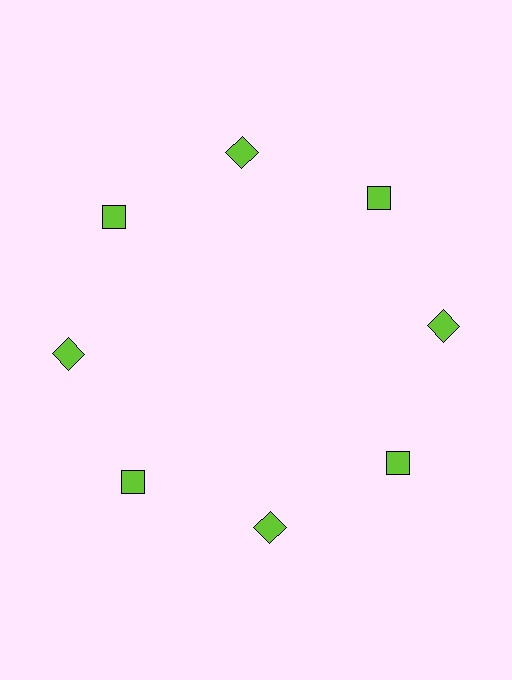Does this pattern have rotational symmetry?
Yes, this pattern has 8-fold rotational symmetry. It looks the same after rotating 45 degrees around the center.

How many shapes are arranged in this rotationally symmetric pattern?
There are 8 shapes, arranged in 8 groups of 1.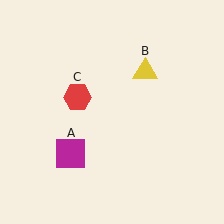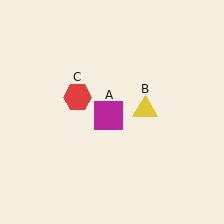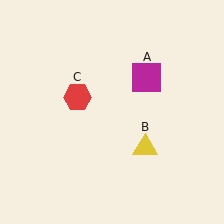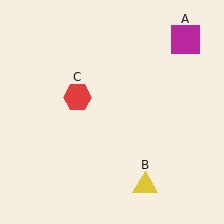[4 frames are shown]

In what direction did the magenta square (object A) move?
The magenta square (object A) moved up and to the right.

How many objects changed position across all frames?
2 objects changed position: magenta square (object A), yellow triangle (object B).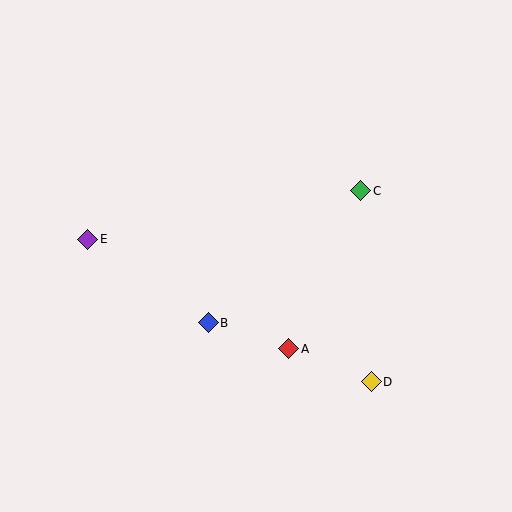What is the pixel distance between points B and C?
The distance between B and C is 201 pixels.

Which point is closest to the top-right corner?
Point C is closest to the top-right corner.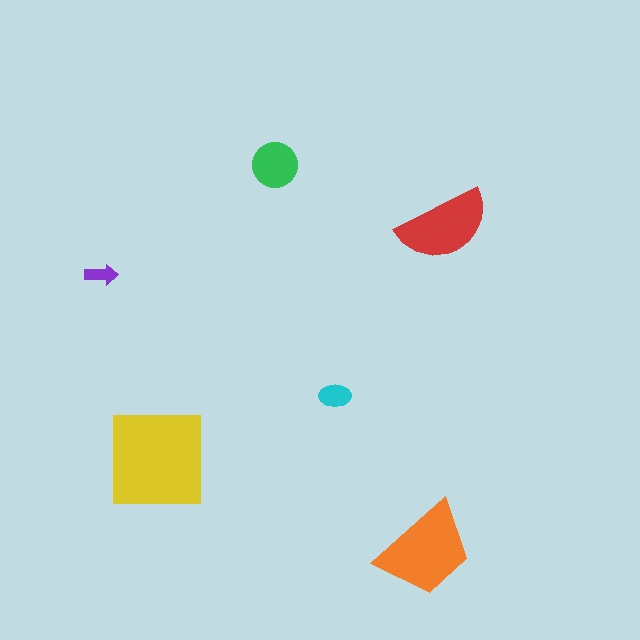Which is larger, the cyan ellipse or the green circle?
The green circle.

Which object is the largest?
The yellow square.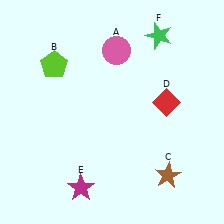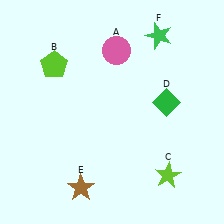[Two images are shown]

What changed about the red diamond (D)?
In Image 1, D is red. In Image 2, it changed to green.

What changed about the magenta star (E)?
In Image 1, E is magenta. In Image 2, it changed to brown.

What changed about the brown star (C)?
In Image 1, C is brown. In Image 2, it changed to lime.